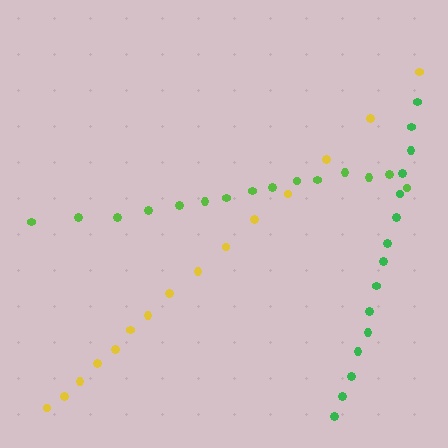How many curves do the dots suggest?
There are 3 distinct paths.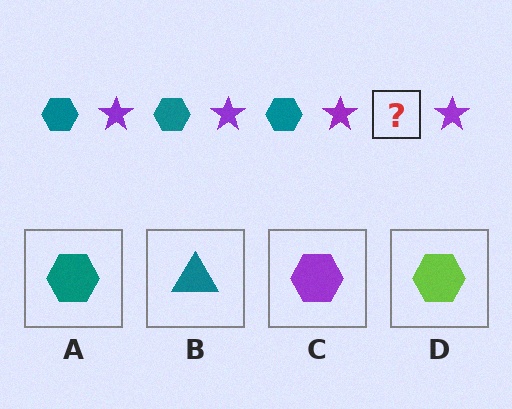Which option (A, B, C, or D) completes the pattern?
A.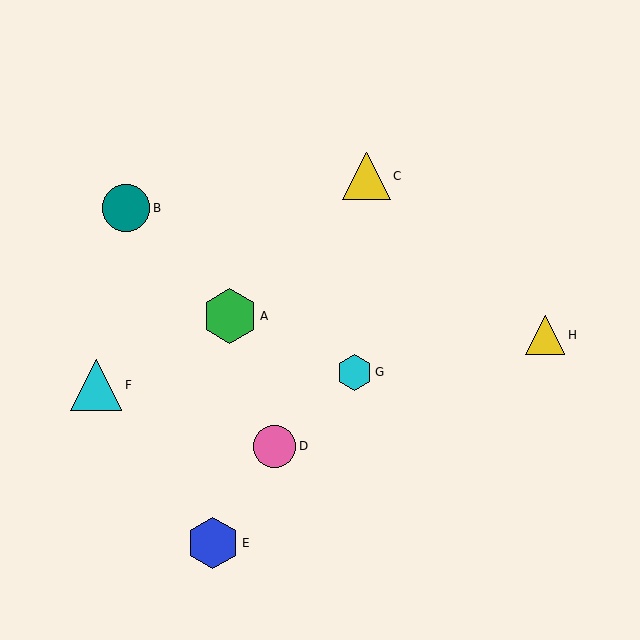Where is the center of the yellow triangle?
The center of the yellow triangle is at (366, 176).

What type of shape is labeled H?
Shape H is a yellow triangle.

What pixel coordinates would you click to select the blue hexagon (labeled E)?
Click at (213, 543) to select the blue hexagon E.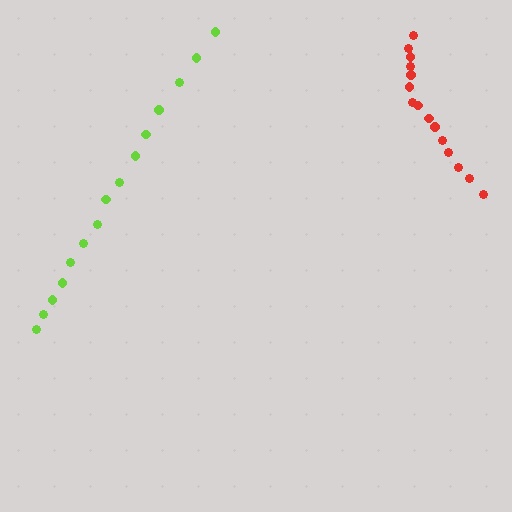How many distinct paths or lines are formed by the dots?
There are 2 distinct paths.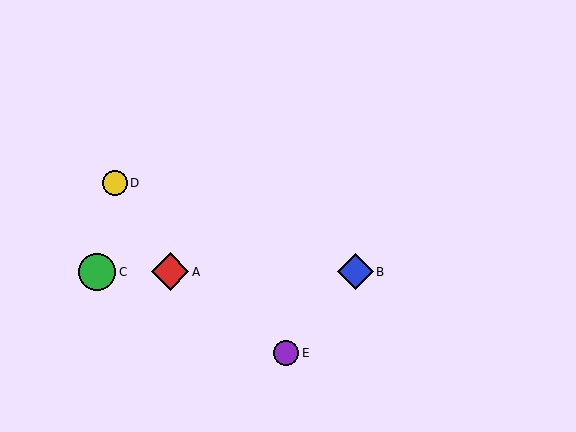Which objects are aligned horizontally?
Objects A, B, C are aligned horizontally.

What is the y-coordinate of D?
Object D is at y≈183.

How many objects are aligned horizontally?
3 objects (A, B, C) are aligned horizontally.